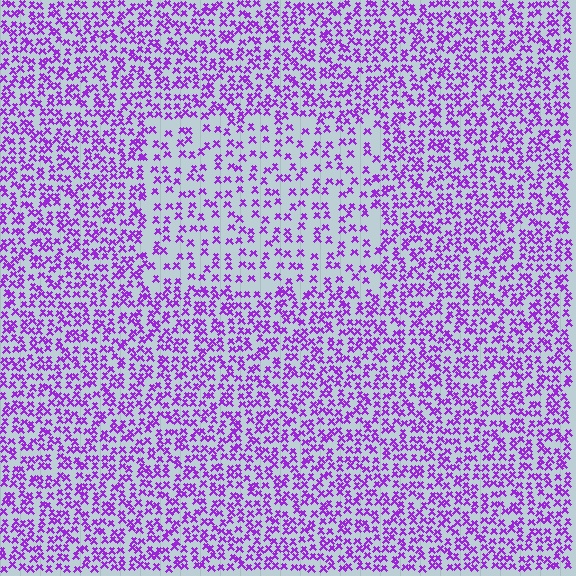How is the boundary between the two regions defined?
The boundary is defined by a change in element density (approximately 1.9x ratio). All elements are the same color, size, and shape.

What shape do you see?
I see a rectangle.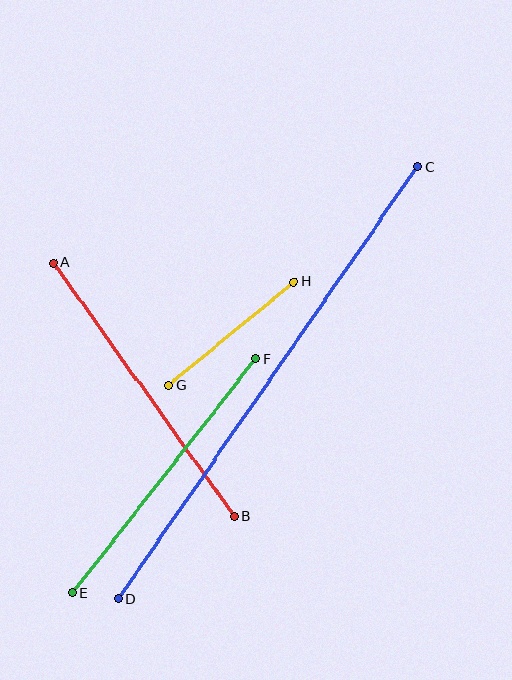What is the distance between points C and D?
The distance is approximately 525 pixels.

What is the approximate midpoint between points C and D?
The midpoint is at approximately (268, 383) pixels.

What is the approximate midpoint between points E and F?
The midpoint is at approximately (164, 476) pixels.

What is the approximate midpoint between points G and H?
The midpoint is at approximately (231, 333) pixels.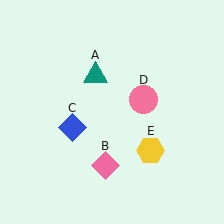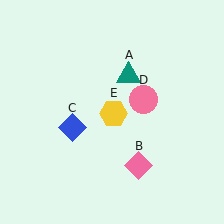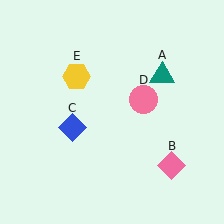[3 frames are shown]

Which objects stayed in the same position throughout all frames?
Blue diamond (object C) and pink circle (object D) remained stationary.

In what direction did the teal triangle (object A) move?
The teal triangle (object A) moved right.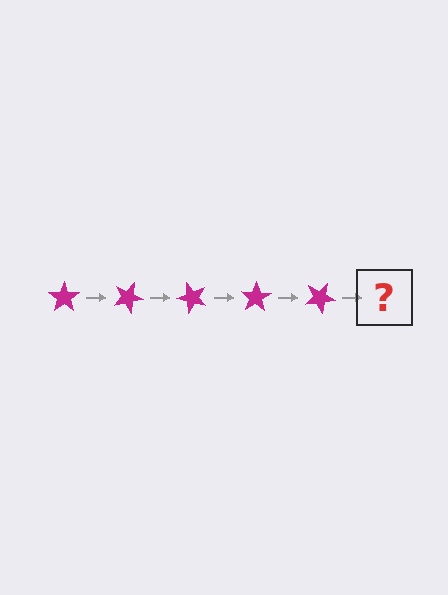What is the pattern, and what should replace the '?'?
The pattern is that the star rotates 25 degrees each step. The '?' should be a magenta star rotated 125 degrees.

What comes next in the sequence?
The next element should be a magenta star rotated 125 degrees.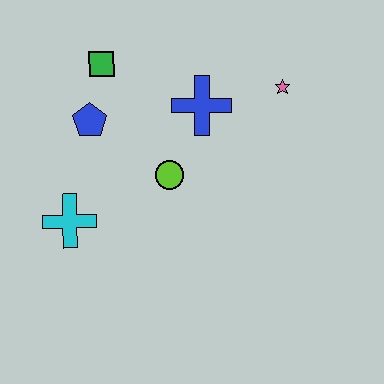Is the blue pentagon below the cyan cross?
No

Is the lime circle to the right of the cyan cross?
Yes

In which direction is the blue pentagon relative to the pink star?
The blue pentagon is to the left of the pink star.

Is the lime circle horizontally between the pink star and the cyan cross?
Yes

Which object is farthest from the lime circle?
The pink star is farthest from the lime circle.